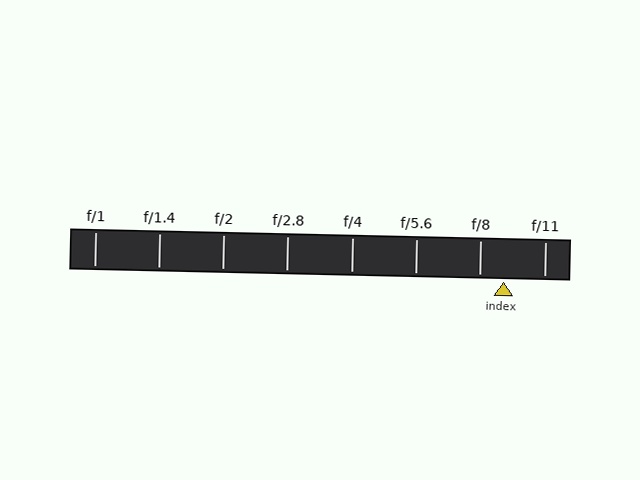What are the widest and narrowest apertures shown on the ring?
The widest aperture shown is f/1 and the narrowest is f/11.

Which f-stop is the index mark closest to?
The index mark is closest to f/8.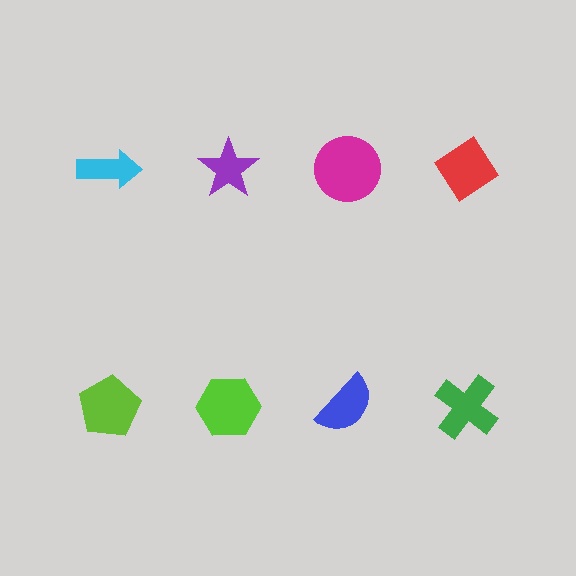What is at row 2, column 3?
A blue semicircle.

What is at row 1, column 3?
A magenta circle.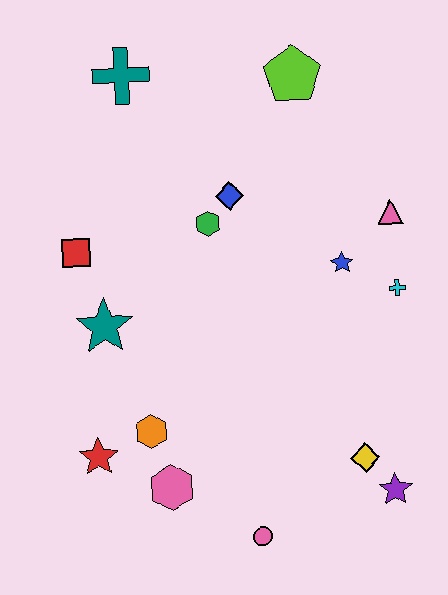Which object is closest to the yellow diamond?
The purple star is closest to the yellow diamond.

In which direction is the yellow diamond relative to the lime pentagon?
The yellow diamond is below the lime pentagon.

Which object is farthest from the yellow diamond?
The teal cross is farthest from the yellow diamond.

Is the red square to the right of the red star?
No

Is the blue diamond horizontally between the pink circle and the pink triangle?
No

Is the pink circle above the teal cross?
No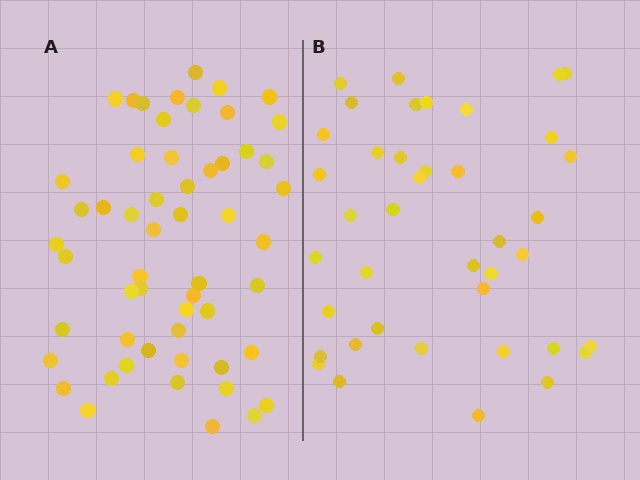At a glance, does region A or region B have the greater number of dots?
Region A (the left region) has more dots.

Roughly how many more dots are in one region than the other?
Region A has approximately 15 more dots than region B.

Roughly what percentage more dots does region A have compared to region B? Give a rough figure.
About 40% more.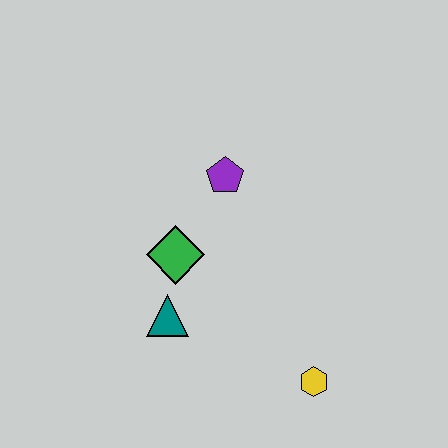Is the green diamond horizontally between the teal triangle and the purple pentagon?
Yes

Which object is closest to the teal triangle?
The green diamond is closest to the teal triangle.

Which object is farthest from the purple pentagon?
The yellow hexagon is farthest from the purple pentagon.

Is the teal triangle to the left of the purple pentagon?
Yes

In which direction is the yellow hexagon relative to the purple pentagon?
The yellow hexagon is below the purple pentagon.